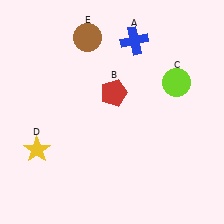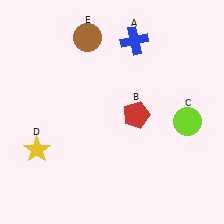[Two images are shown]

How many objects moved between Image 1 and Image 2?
2 objects moved between the two images.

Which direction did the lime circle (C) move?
The lime circle (C) moved down.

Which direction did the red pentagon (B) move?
The red pentagon (B) moved right.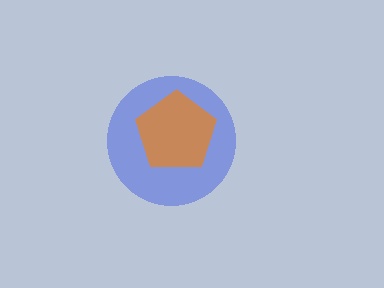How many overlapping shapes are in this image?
There are 2 overlapping shapes in the image.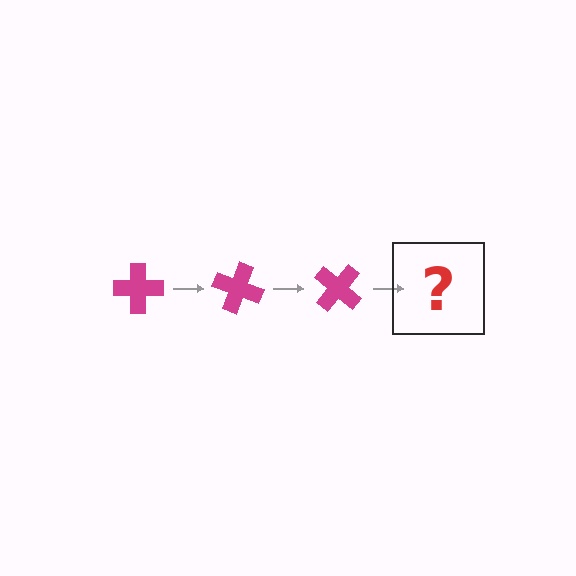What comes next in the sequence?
The next element should be a magenta cross rotated 60 degrees.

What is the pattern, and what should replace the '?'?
The pattern is that the cross rotates 20 degrees each step. The '?' should be a magenta cross rotated 60 degrees.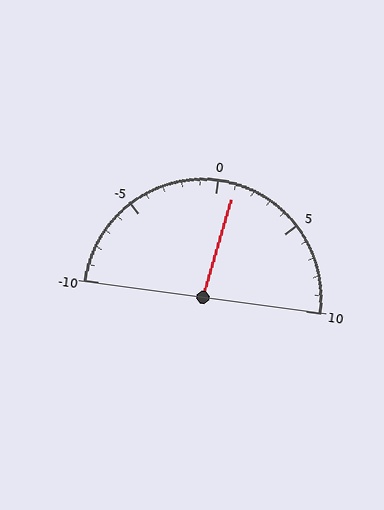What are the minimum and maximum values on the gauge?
The gauge ranges from -10 to 10.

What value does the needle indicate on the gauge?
The needle indicates approximately 1.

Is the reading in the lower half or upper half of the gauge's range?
The reading is in the upper half of the range (-10 to 10).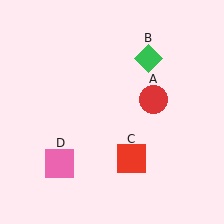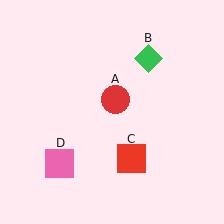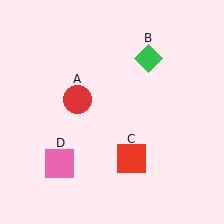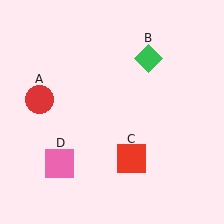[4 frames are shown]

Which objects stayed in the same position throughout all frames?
Green diamond (object B) and red square (object C) and pink square (object D) remained stationary.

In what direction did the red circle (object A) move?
The red circle (object A) moved left.